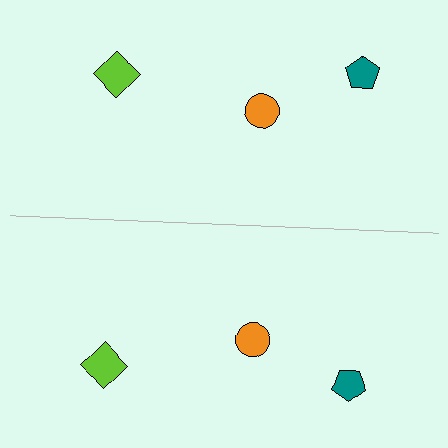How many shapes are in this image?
There are 6 shapes in this image.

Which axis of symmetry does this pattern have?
The pattern has a horizontal axis of symmetry running through the center of the image.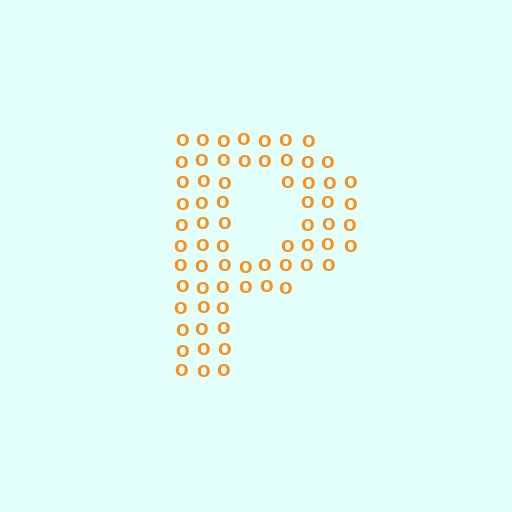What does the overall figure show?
The overall figure shows the letter P.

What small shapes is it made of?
It is made of small letter O's.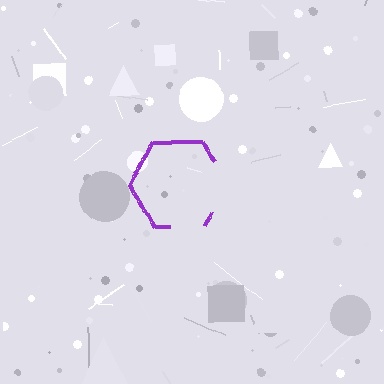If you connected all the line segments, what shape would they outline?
They would outline a hexagon.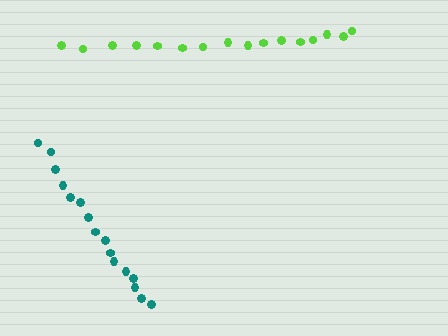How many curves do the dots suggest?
There are 2 distinct paths.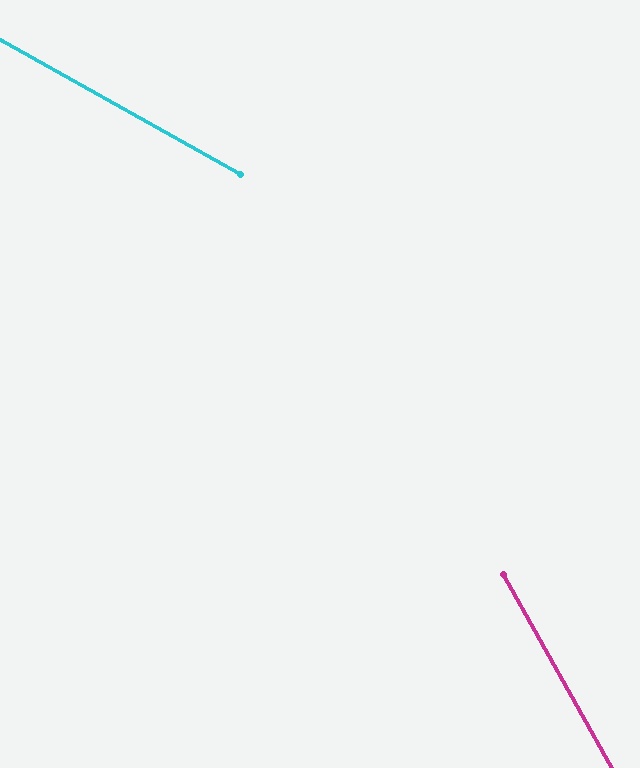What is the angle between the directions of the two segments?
Approximately 32 degrees.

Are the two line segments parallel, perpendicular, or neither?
Neither parallel nor perpendicular — they differ by about 32°.